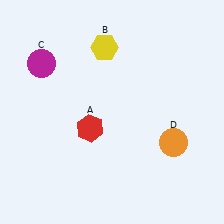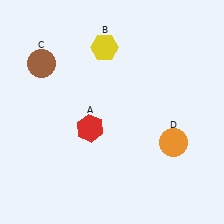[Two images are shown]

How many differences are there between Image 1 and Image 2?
There is 1 difference between the two images.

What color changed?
The circle (C) changed from magenta in Image 1 to brown in Image 2.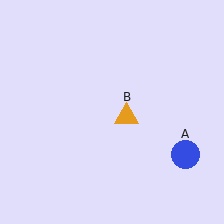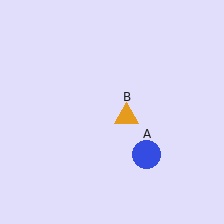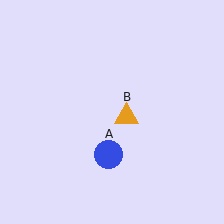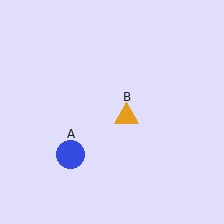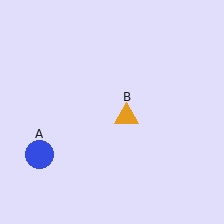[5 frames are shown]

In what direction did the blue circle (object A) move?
The blue circle (object A) moved left.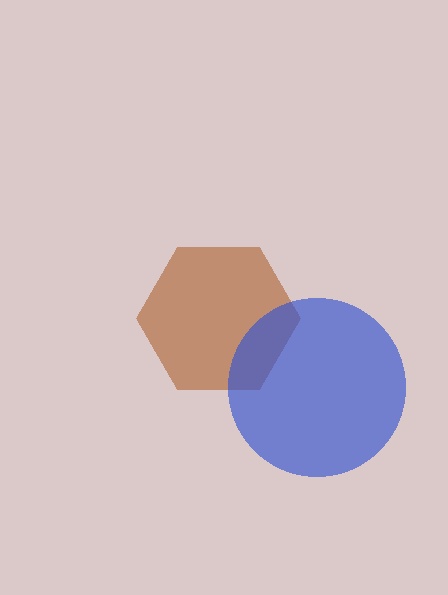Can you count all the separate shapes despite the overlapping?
Yes, there are 2 separate shapes.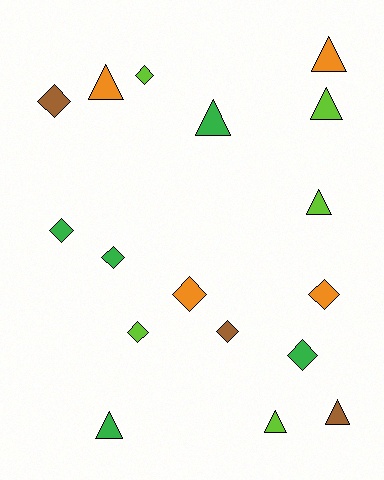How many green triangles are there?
There are 2 green triangles.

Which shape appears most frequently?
Diamond, with 9 objects.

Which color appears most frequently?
Green, with 5 objects.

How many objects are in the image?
There are 17 objects.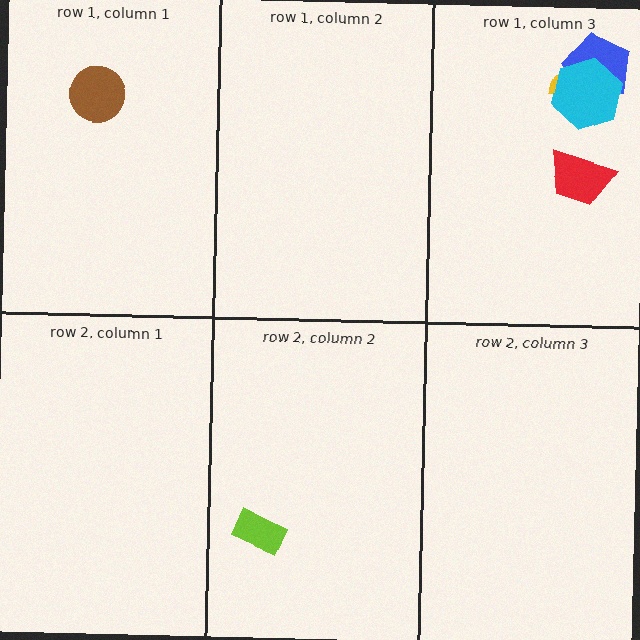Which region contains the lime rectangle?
The row 2, column 2 region.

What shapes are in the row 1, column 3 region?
The yellow semicircle, the blue pentagon, the cyan hexagon, the red trapezoid.